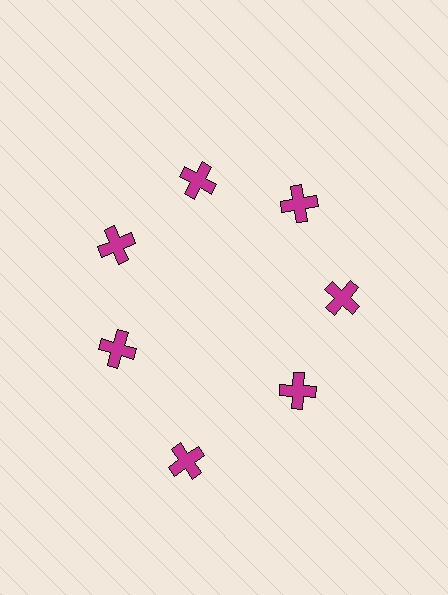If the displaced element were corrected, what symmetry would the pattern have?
It would have 7-fold rotational symmetry — the pattern would map onto itself every 51 degrees.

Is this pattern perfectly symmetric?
No. The 7 magenta crosses are arranged in a ring, but one element near the 6 o'clock position is pushed outward from the center, breaking the 7-fold rotational symmetry.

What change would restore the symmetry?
The symmetry would be restored by moving it inward, back onto the ring so that all 7 crosses sit at equal angles and equal distance from the center.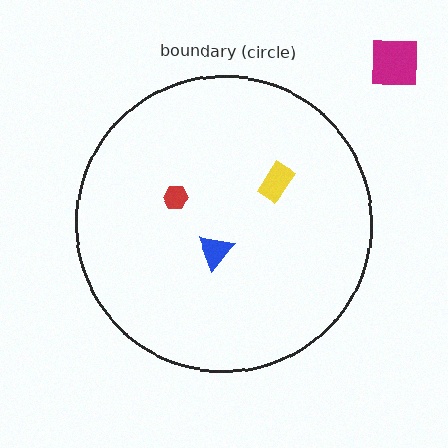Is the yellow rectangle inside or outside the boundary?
Inside.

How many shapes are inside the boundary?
3 inside, 1 outside.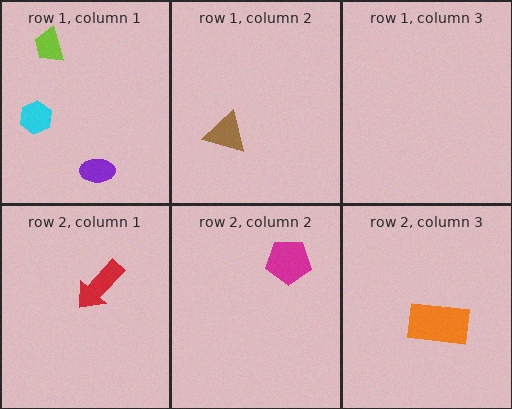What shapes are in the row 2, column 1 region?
The red arrow.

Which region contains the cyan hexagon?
The row 1, column 1 region.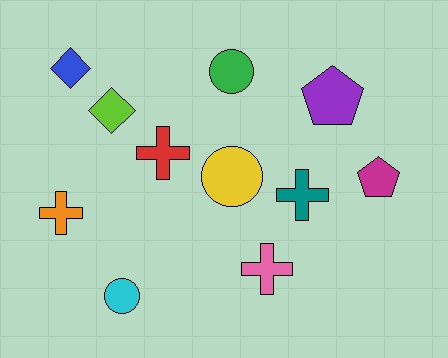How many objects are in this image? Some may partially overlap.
There are 11 objects.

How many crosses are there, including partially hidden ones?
There are 4 crosses.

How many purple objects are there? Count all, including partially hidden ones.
There is 1 purple object.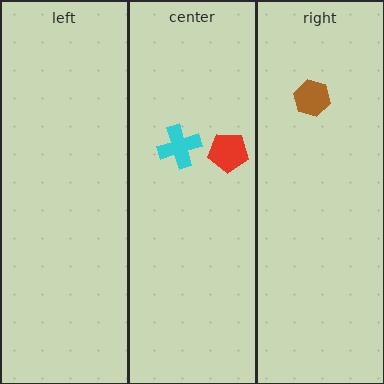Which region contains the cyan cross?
The center region.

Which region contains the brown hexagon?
The right region.